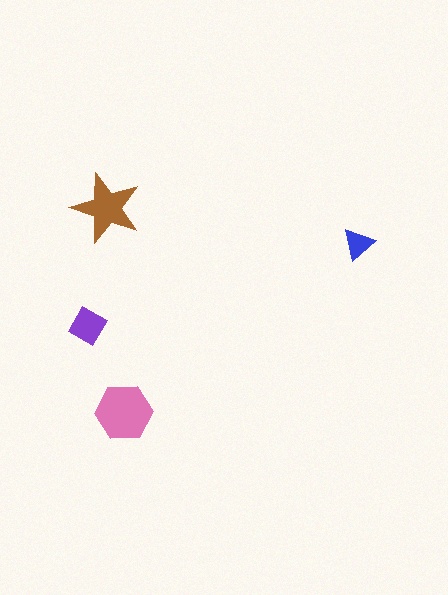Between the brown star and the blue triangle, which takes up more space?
The brown star.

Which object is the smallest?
The blue triangle.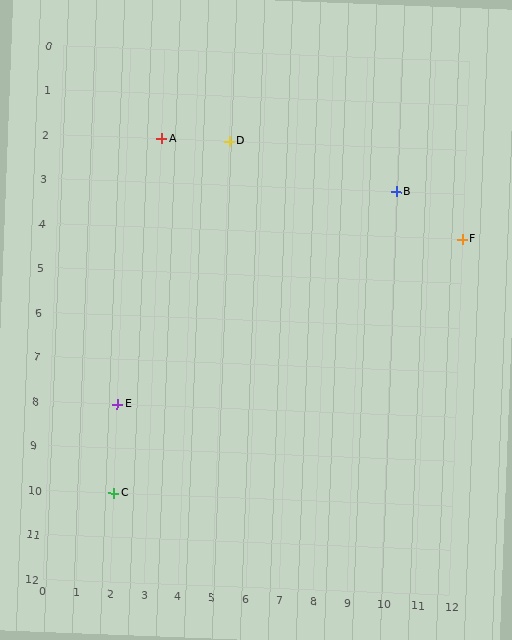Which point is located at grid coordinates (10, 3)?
Point B is at (10, 3).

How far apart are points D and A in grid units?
Points D and A are 2 columns apart.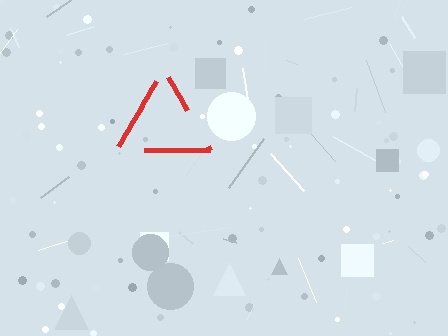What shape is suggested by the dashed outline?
The dashed outline suggests a triangle.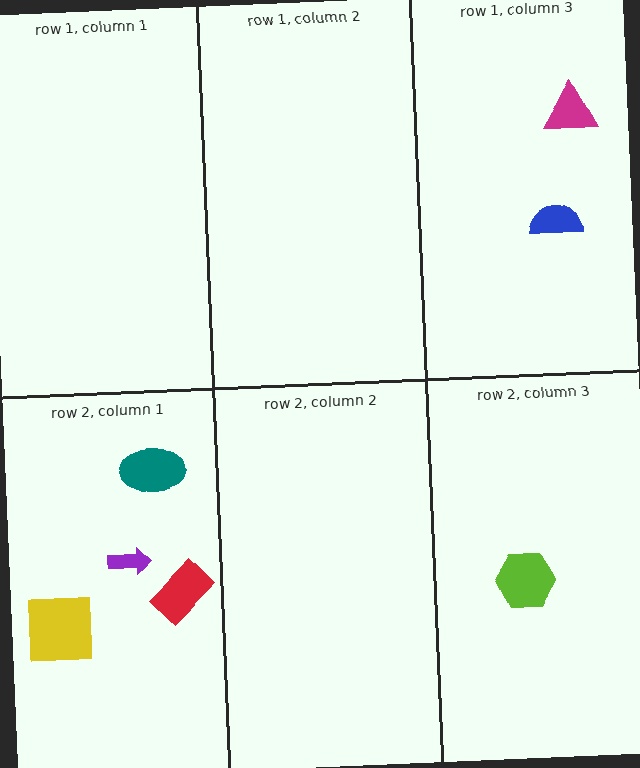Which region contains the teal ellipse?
The row 2, column 1 region.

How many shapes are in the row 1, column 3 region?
2.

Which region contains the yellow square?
The row 2, column 1 region.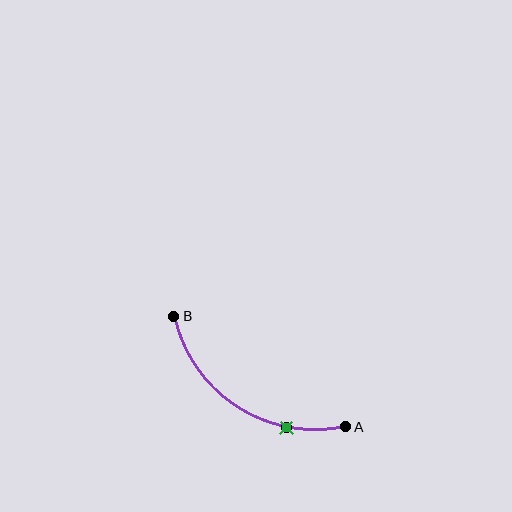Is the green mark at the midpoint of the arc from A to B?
No. The green mark lies on the arc but is closer to endpoint A. The arc midpoint would be at the point on the curve equidistant along the arc from both A and B.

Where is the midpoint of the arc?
The arc midpoint is the point on the curve farthest from the straight line joining A and B. It sits below that line.